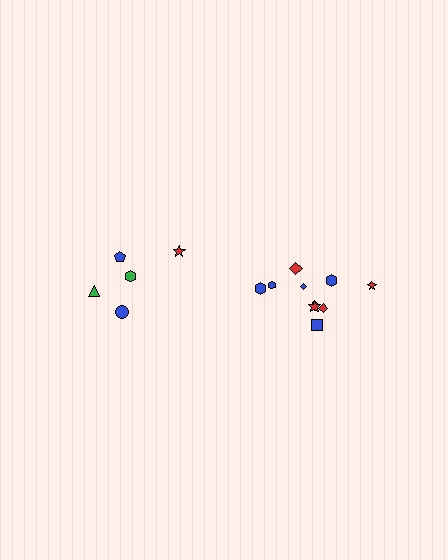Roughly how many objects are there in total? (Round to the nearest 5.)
Roughly 15 objects in total.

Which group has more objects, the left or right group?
The right group.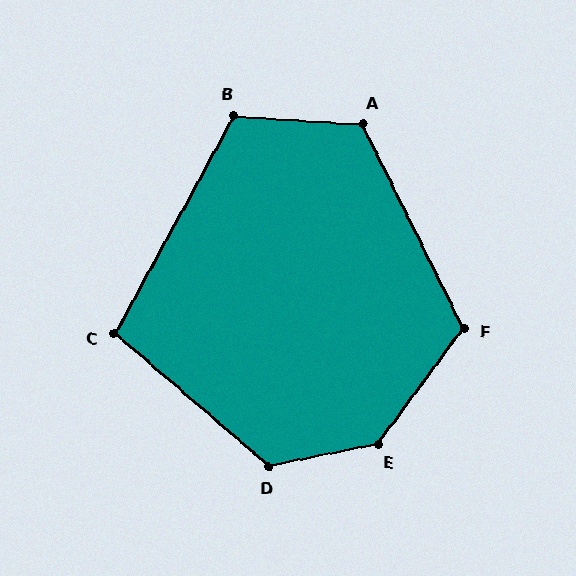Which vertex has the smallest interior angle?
C, at approximately 102 degrees.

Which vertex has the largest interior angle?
E, at approximately 138 degrees.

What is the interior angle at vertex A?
Approximately 120 degrees (obtuse).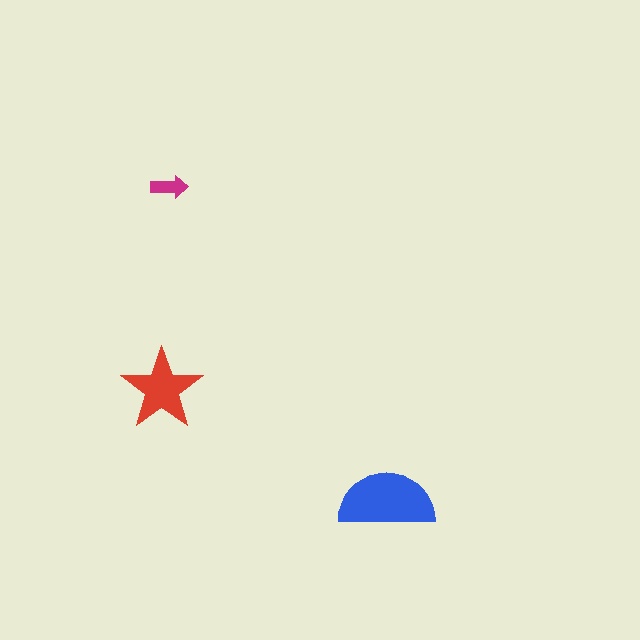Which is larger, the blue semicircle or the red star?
The blue semicircle.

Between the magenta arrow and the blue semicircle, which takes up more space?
The blue semicircle.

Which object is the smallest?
The magenta arrow.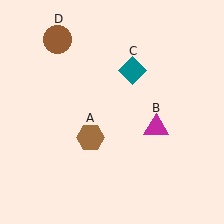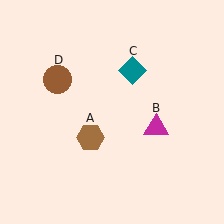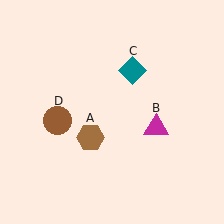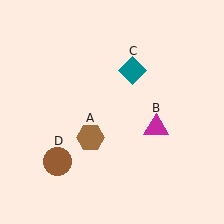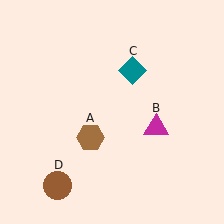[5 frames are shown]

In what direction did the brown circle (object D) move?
The brown circle (object D) moved down.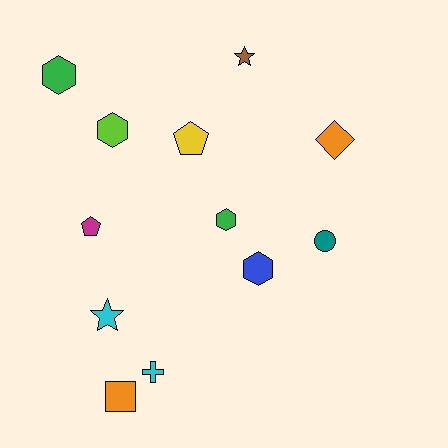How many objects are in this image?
There are 12 objects.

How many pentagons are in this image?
There are 2 pentagons.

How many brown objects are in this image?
There is 1 brown object.